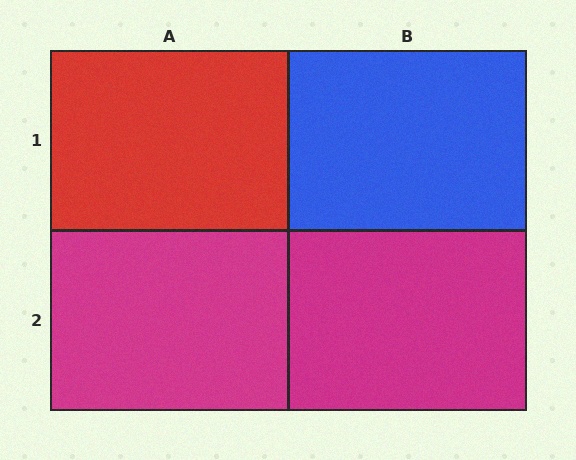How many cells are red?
1 cell is red.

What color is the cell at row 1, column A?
Red.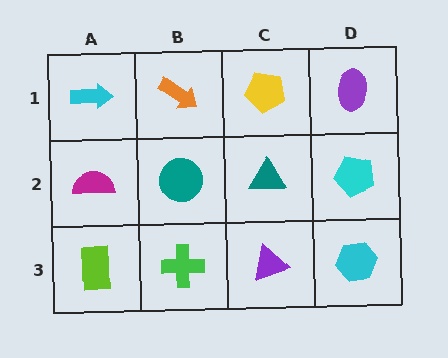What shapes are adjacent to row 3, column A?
A magenta semicircle (row 2, column A), a green cross (row 3, column B).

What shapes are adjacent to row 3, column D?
A cyan pentagon (row 2, column D), a purple triangle (row 3, column C).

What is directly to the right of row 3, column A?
A green cross.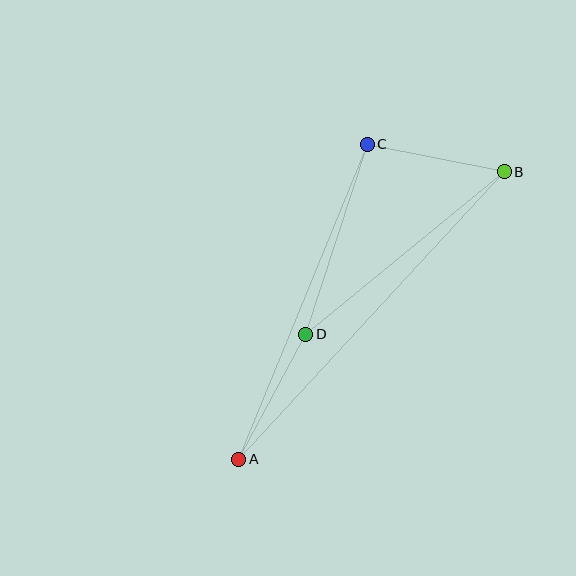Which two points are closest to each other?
Points B and C are closest to each other.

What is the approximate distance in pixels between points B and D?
The distance between B and D is approximately 256 pixels.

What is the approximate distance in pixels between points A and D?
The distance between A and D is approximately 142 pixels.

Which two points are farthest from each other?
Points A and B are farthest from each other.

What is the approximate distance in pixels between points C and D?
The distance between C and D is approximately 199 pixels.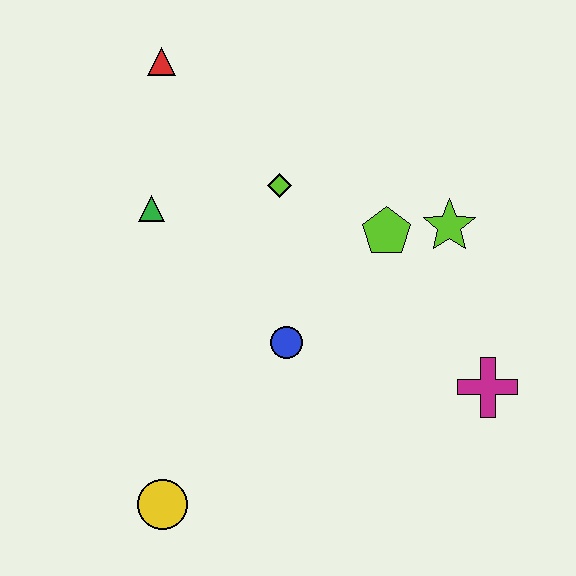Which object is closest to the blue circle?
The lime pentagon is closest to the blue circle.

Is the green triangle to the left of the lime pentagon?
Yes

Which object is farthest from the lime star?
The yellow circle is farthest from the lime star.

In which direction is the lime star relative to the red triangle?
The lime star is to the right of the red triangle.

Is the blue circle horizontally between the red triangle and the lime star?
Yes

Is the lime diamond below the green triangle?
No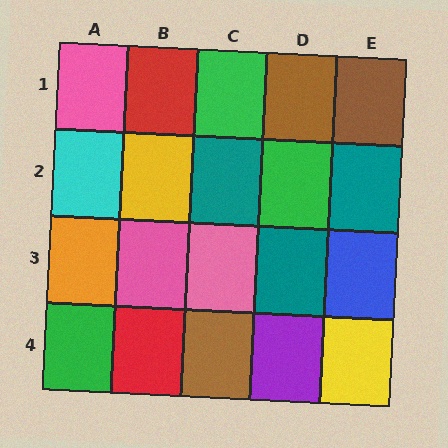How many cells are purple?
1 cell is purple.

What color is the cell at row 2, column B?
Yellow.